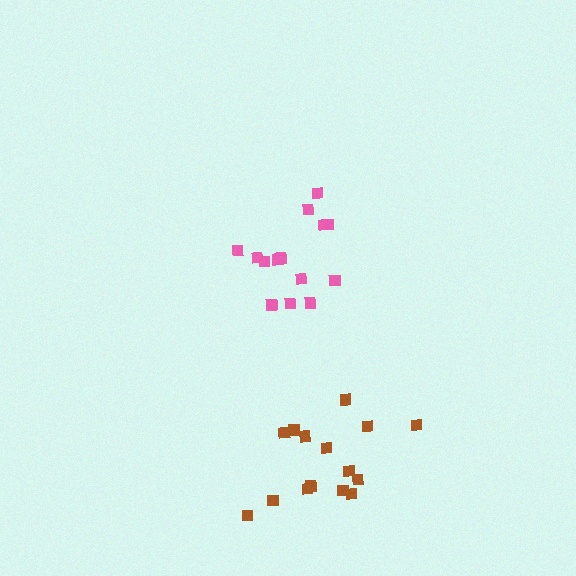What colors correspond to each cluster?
The clusters are colored: pink, brown.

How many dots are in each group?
Group 1: 14 dots, Group 2: 15 dots (29 total).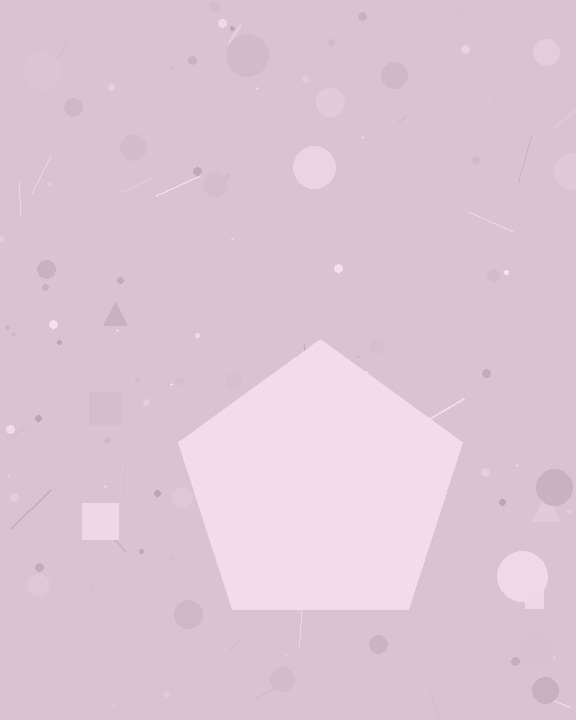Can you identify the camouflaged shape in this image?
The camouflaged shape is a pentagon.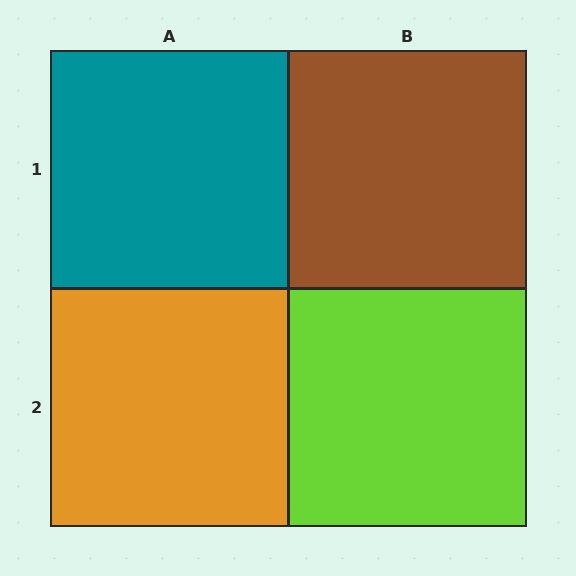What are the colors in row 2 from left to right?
Orange, lime.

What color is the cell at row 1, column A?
Teal.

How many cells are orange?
1 cell is orange.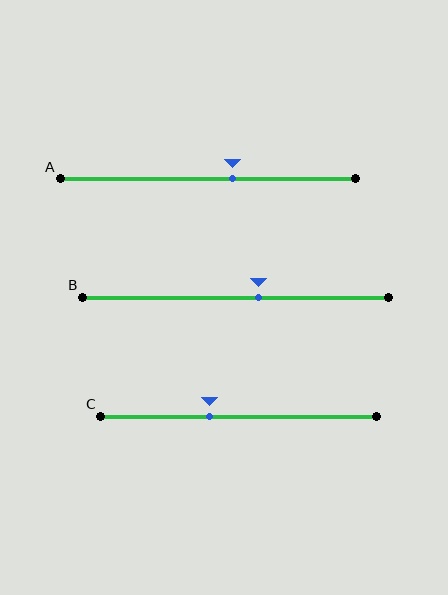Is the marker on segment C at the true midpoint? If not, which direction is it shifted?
No, the marker on segment C is shifted to the left by about 11% of the segment length.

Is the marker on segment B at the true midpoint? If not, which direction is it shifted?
No, the marker on segment B is shifted to the right by about 8% of the segment length.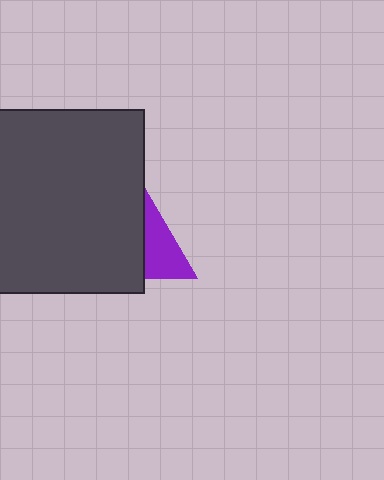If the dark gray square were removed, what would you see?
You would see the complete purple triangle.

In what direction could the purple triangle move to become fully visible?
The purple triangle could move right. That would shift it out from behind the dark gray square entirely.